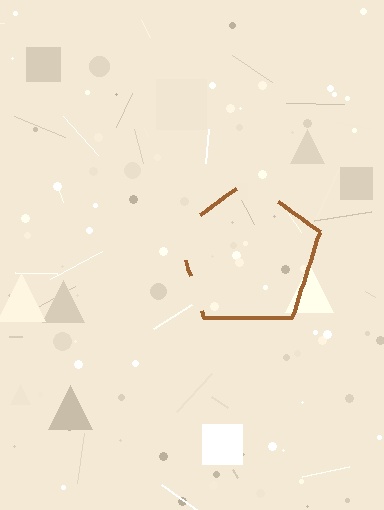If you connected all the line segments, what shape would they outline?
They would outline a pentagon.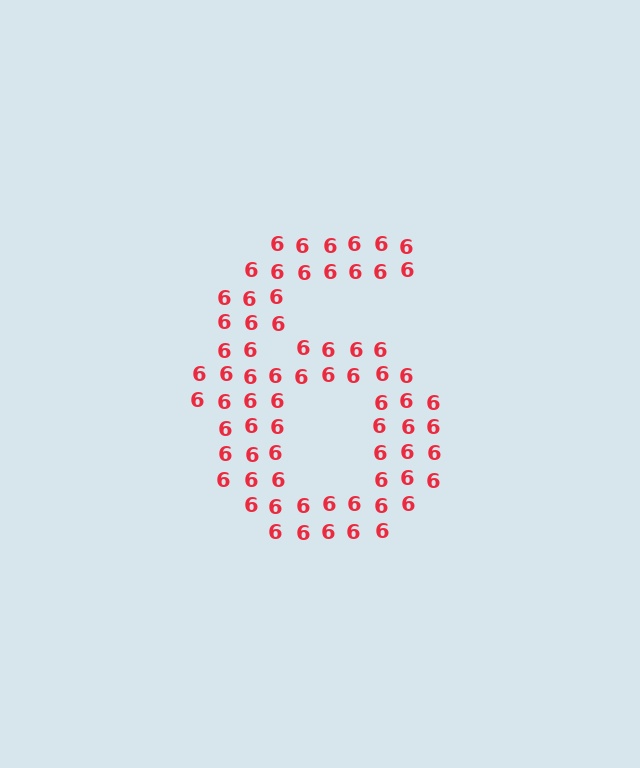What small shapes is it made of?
It is made of small digit 6's.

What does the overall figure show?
The overall figure shows the digit 6.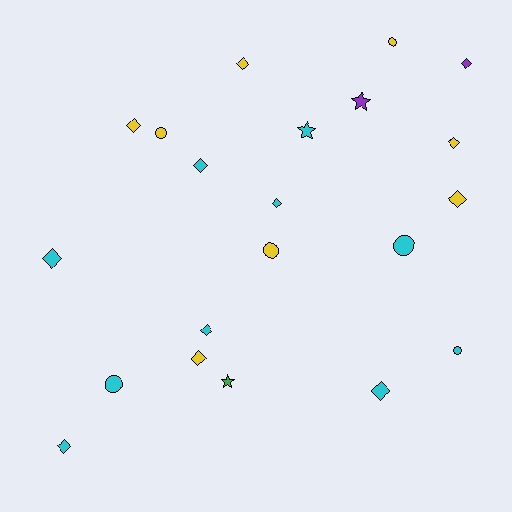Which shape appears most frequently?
Diamond, with 12 objects.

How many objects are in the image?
There are 21 objects.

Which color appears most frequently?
Cyan, with 10 objects.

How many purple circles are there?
There are no purple circles.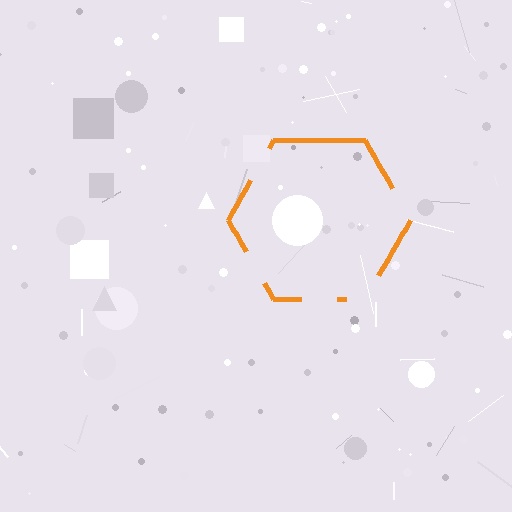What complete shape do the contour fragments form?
The contour fragments form a hexagon.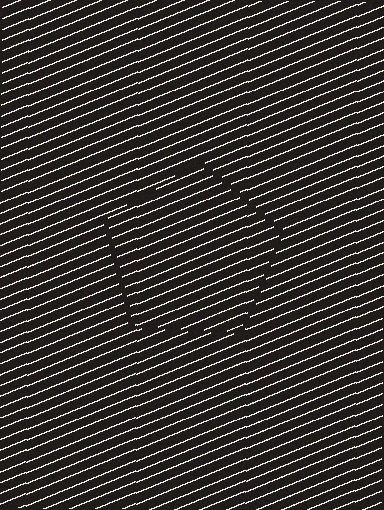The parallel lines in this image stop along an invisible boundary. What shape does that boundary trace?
An illusory pentagon. The interior of the shape contains the same grating, shifted by half a period — the contour is defined by the phase discontinuity where line-ends from the inner and outer gratings abut.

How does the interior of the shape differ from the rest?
The interior of the shape contains the same grating, shifted by half a period — the contour is defined by the phase discontinuity where line-ends from the inner and outer gratings abut.